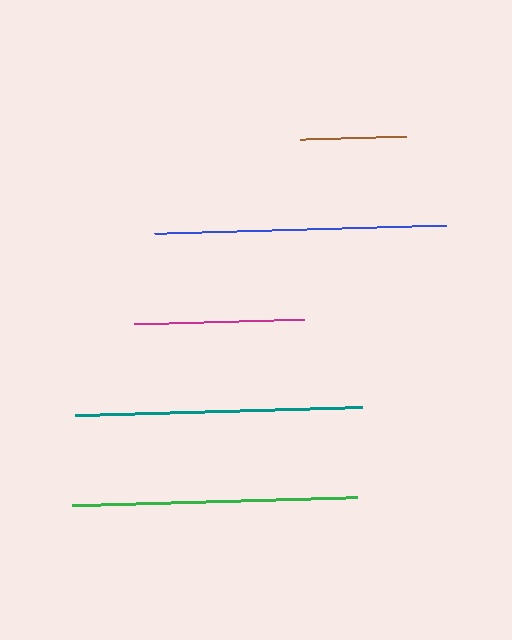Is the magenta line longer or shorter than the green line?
The green line is longer than the magenta line.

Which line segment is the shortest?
The brown line is the shortest at approximately 105 pixels.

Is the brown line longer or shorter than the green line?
The green line is longer than the brown line.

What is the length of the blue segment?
The blue segment is approximately 291 pixels long.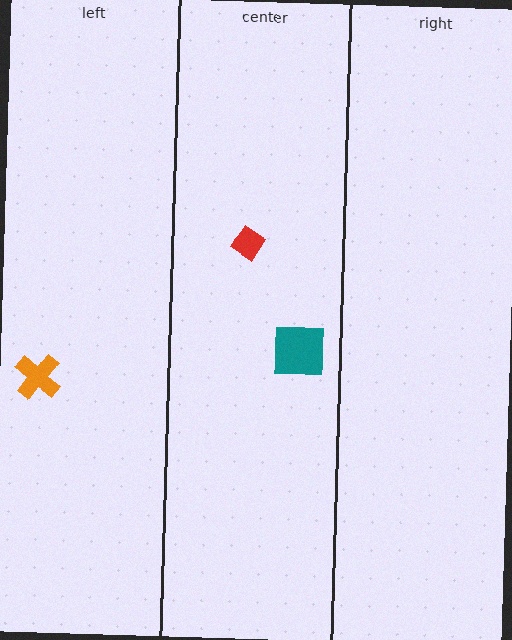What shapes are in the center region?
The red diamond, the teal square.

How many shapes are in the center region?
2.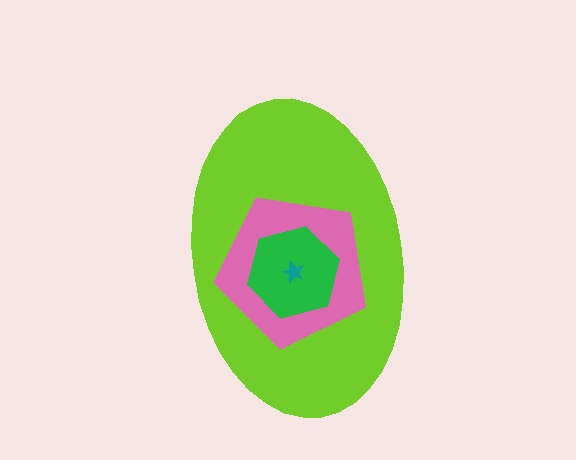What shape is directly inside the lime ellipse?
The pink pentagon.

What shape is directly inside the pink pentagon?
The green hexagon.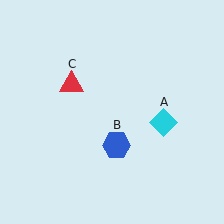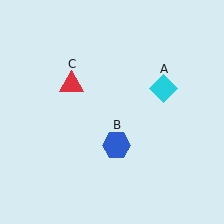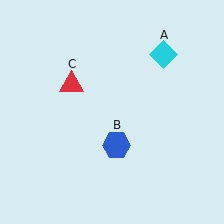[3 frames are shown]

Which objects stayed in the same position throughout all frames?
Blue hexagon (object B) and red triangle (object C) remained stationary.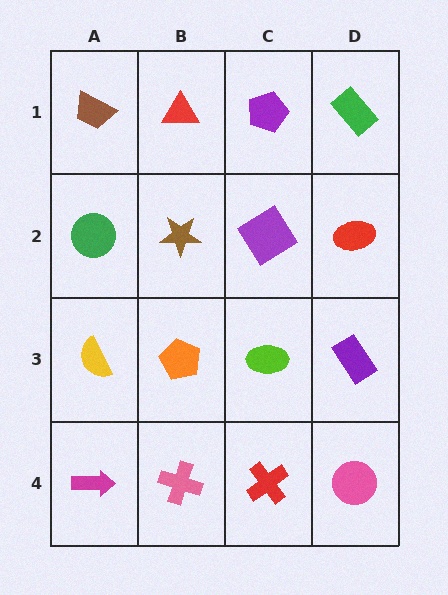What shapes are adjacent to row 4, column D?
A purple rectangle (row 3, column D), a red cross (row 4, column C).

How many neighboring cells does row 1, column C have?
3.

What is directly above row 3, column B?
A brown star.